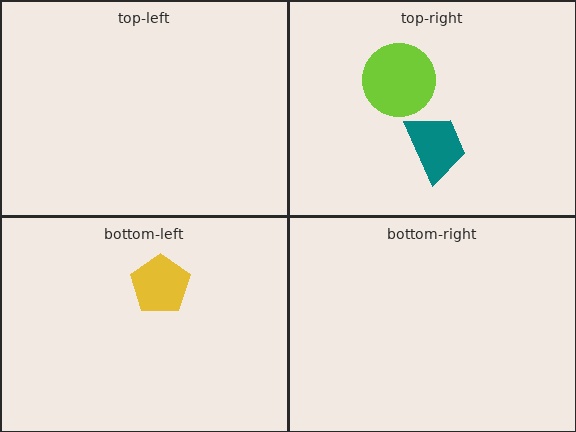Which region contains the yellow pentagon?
The bottom-left region.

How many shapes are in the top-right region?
2.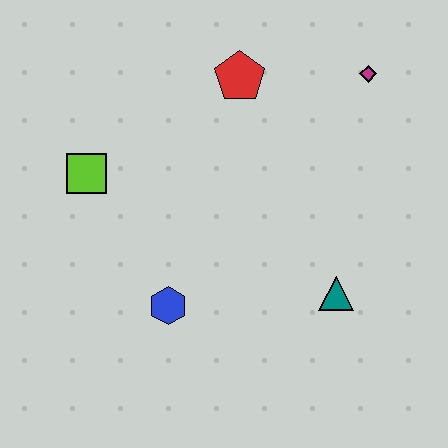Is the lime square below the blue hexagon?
No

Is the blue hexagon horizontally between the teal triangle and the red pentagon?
No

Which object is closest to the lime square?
The blue hexagon is closest to the lime square.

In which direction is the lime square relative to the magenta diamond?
The lime square is to the left of the magenta diamond.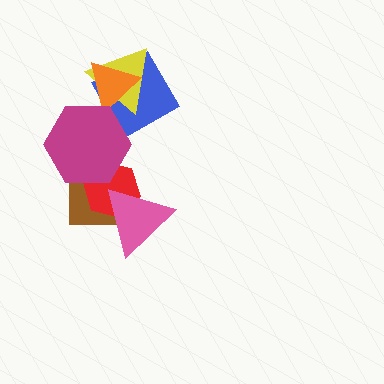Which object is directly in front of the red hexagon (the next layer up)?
The pink triangle is directly in front of the red hexagon.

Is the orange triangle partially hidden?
Yes, it is partially covered by another shape.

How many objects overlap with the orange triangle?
3 objects overlap with the orange triangle.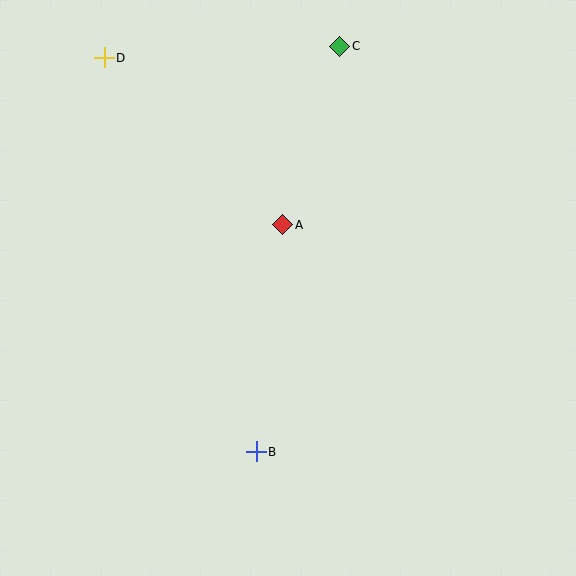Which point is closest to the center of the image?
Point A at (283, 225) is closest to the center.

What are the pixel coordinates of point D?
Point D is at (104, 58).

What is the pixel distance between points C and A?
The distance between C and A is 187 pixels.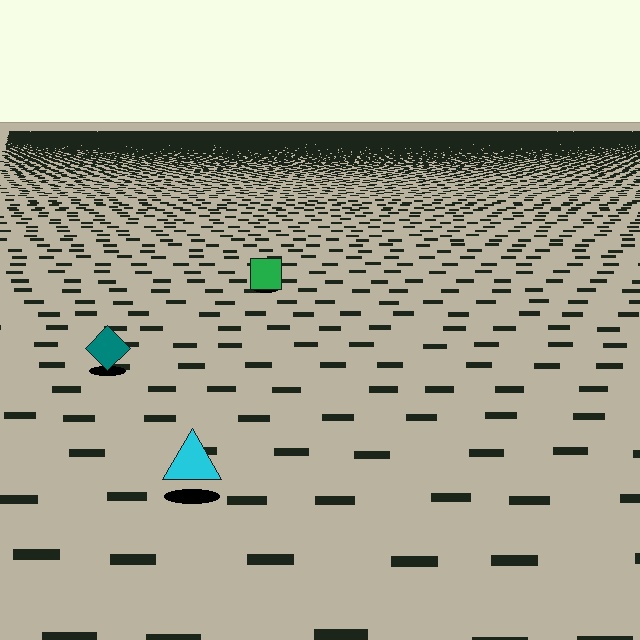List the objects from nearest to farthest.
From nearest to farthest: the cyan triangle, the teal diamond, the green square.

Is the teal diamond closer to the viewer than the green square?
Yes. The teal diamond is closer — you can tell from the texture gradient: the ground texture is coarser near it.